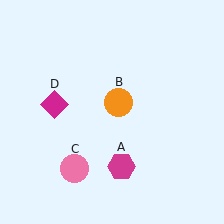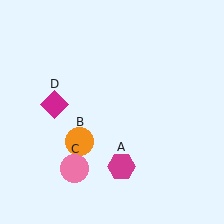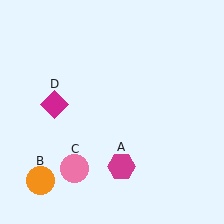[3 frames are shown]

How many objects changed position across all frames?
1 object changed position: orange circle (object B).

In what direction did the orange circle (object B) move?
The orange circle (object B) moved down and to the left.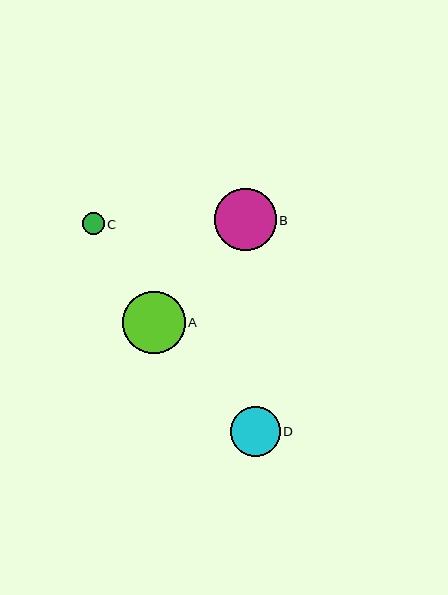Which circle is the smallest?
Circle C is the smallest with a size of approximately 21 pixels.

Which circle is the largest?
Circle A is the largest with a size of approximately 63 pixels.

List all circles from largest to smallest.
From largest to smallest: A, B, D, C.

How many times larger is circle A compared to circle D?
Circle A is approximately 1.3 times the size of circle D.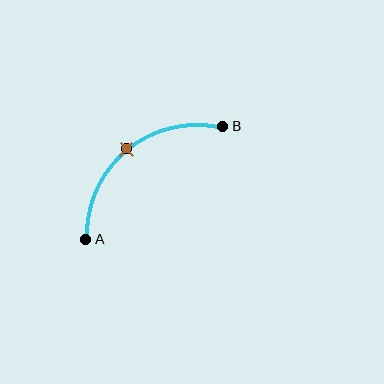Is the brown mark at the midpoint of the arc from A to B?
Yes. The brown mark lies on the arc at equal arc-length from both A and B — it is the arc midpoint.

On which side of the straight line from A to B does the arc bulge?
The arc bulges above and to the left of the straight line connecting A and B.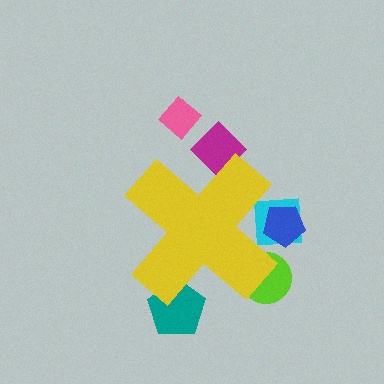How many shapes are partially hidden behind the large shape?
5 shapes are partially hidden.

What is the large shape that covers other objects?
A yellow cross.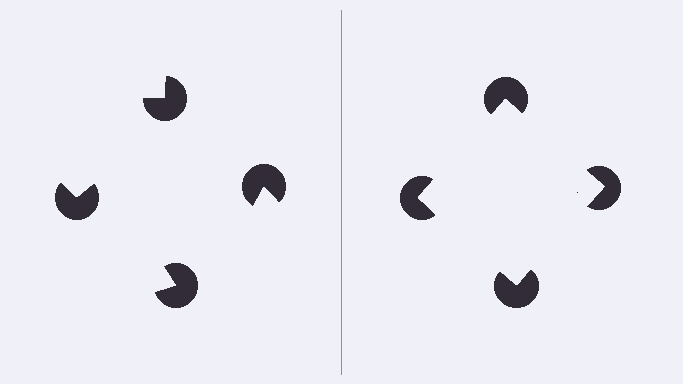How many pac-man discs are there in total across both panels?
8 — 4 on each side.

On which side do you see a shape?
An illusory square appears on the right side. On the left side the wedge cuts are rotated, so no coherent shape forms.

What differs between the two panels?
The pac-man discs are positioned identically on both sides; only the wedge orientations differ. On the right they align to a square; on the left they are misaligned.